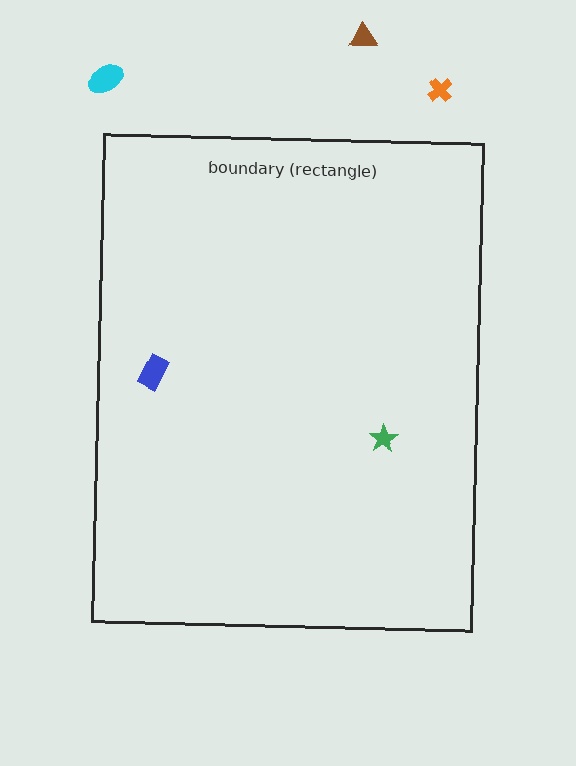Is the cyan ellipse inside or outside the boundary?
Outside.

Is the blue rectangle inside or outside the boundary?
Inside.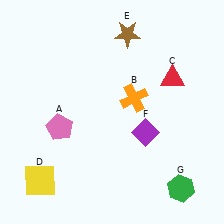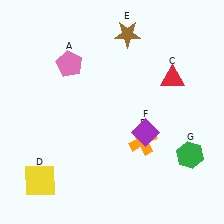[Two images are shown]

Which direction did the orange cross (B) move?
The orange cross (B) moved down.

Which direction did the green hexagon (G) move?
The green hexagon (G) moved up.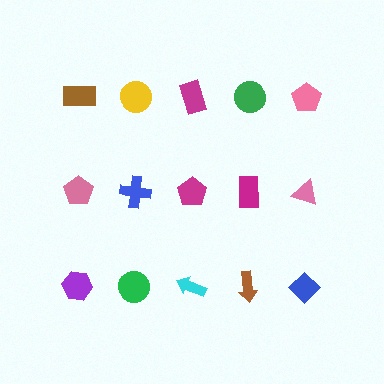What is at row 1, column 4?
A green circle.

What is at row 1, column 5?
A pink pentagon.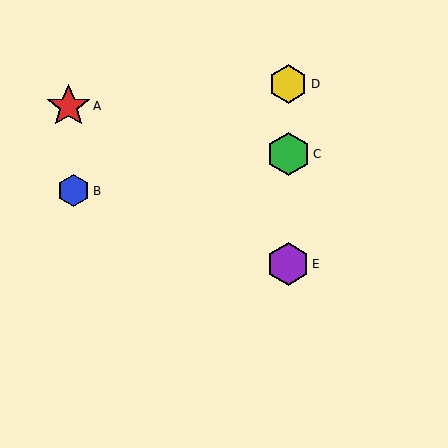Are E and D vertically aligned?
Yes, both are at x≈288.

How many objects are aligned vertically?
3 objects (C, D, E) are aligned vertically.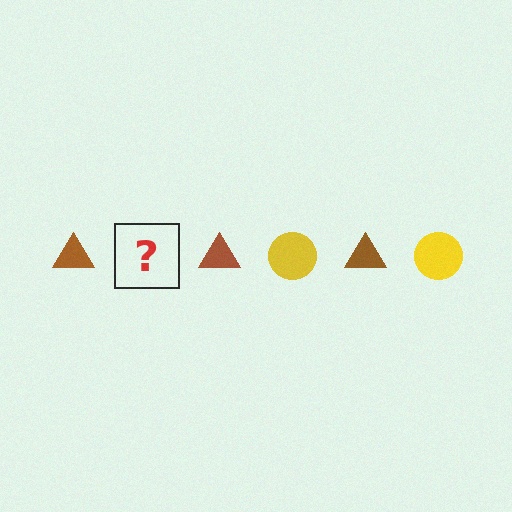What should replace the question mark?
The question mark should be replaced with a yellow circle.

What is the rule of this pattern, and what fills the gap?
The rule is that the pattern alternates between brown triangle and yellow circle. The gap should be filled with a yellow circle.